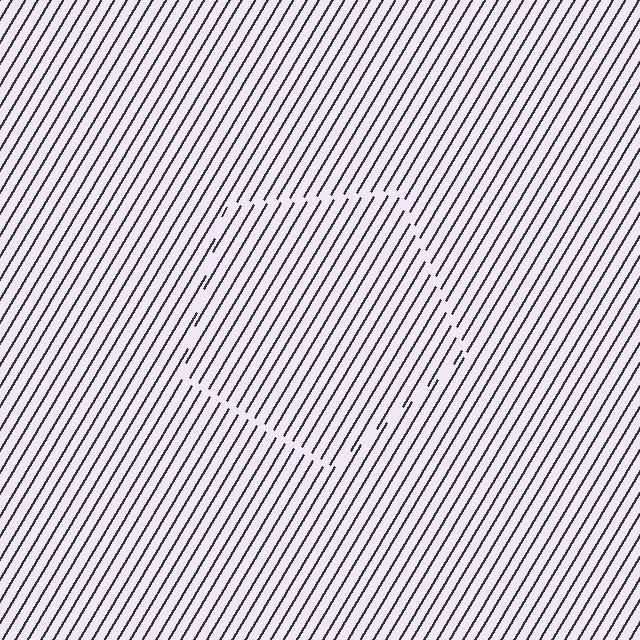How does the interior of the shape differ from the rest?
The interior of the shape contains the same grating, shifted by half a period — the contour is defined by the phase discontinuity where line-ends from the inner and outer gratings abut.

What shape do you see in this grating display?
An illusory pentagon. The interior of the shape contains the same grating, shifted by half a period — the contour is defined by the phase discontinuity where line-ends from the inner and outer gratings abut.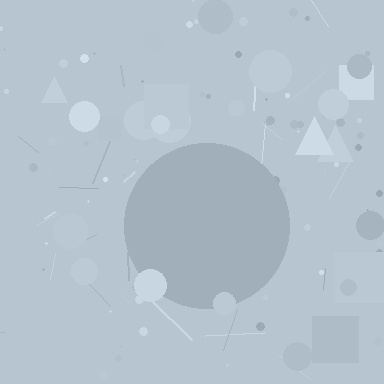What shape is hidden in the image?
A circle is hidden in the image.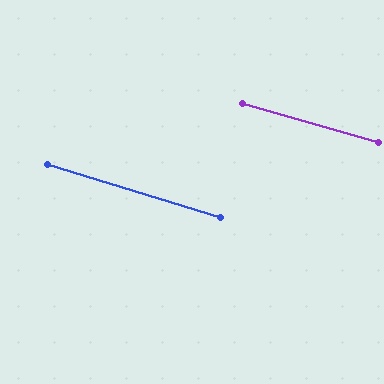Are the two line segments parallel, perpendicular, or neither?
Parallel — their directions differ by only 1.1°.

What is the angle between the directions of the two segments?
Approximately 1 degree.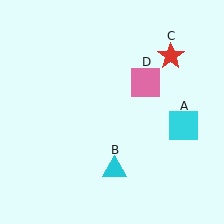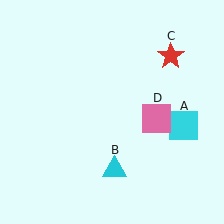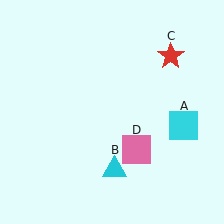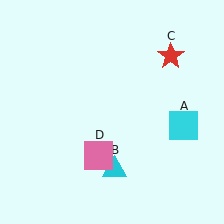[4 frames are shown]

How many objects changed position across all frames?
1 object changed position: pink square (object D).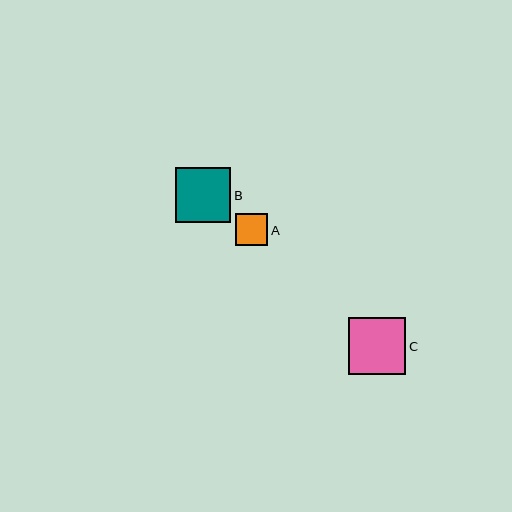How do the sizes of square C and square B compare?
Square C and square B are approximately the same size.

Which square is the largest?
Square C is the largest with a size of approximately 57 pixels.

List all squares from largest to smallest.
From largest to smallest: C, B, A.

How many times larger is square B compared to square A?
Square B is approximately 1.7 times the size of square A.